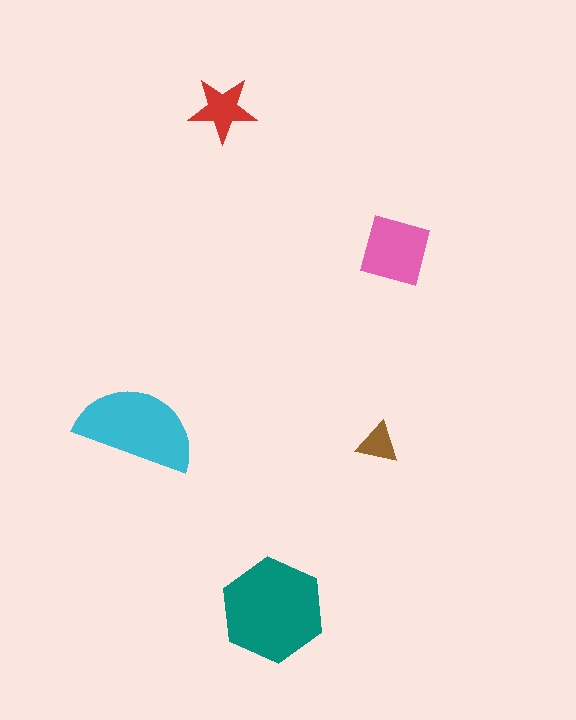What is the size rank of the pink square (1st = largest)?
3rd.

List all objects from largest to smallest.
The teal hexagon, the cyan semicircle, the pink square, the red star, the brown triangle.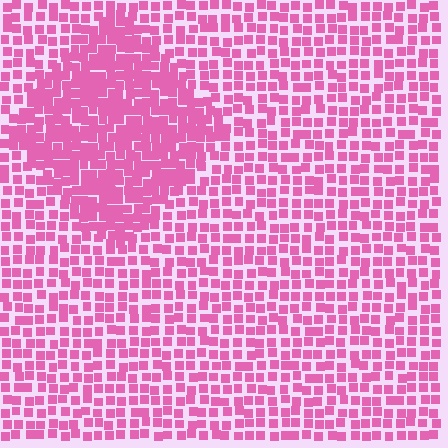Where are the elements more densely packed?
The elements are more densely packed inside the diamond boundary.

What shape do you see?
I see a diamond.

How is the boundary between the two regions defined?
The boundary is defined by a change in element density (approximately 1.7x ratio). All elements are the same color, size, and shape.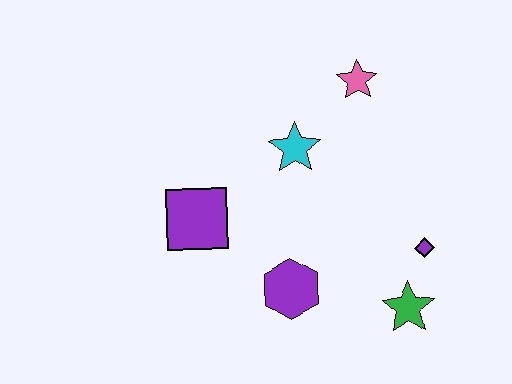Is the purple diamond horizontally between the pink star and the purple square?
No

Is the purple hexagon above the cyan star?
No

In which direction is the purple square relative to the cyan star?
The purple square is to the left of the cyan star.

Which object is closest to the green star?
The purple diamond is closest to the green star.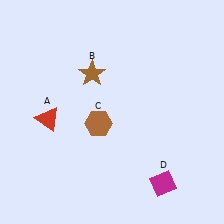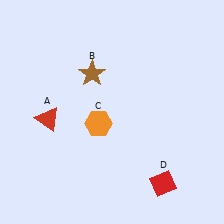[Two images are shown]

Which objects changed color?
C changed from brown to orange. D changed from magenta to red.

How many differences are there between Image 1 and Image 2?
There are 2 differences between the two images.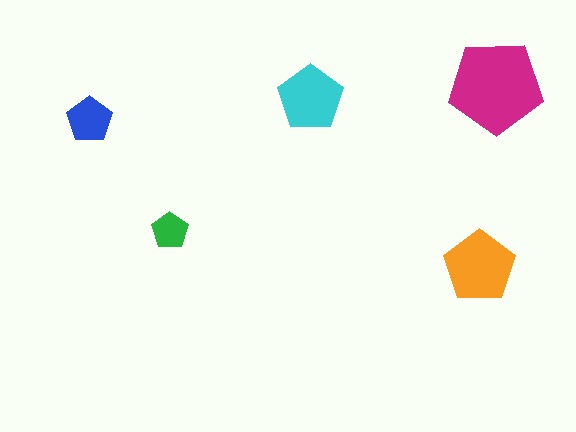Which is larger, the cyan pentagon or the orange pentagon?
The orange one.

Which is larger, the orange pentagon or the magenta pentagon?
The magenta one.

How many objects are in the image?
There are 5 objects in the image.